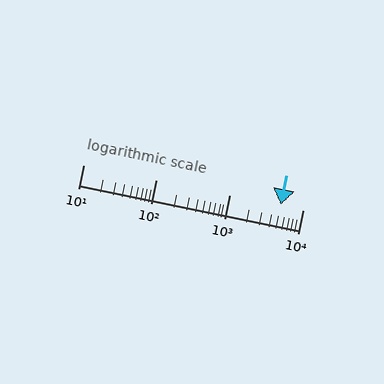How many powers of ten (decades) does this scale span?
The scale spans 3 decades, from 10 to 10000.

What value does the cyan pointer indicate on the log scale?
The pointer indicates approximately 5000.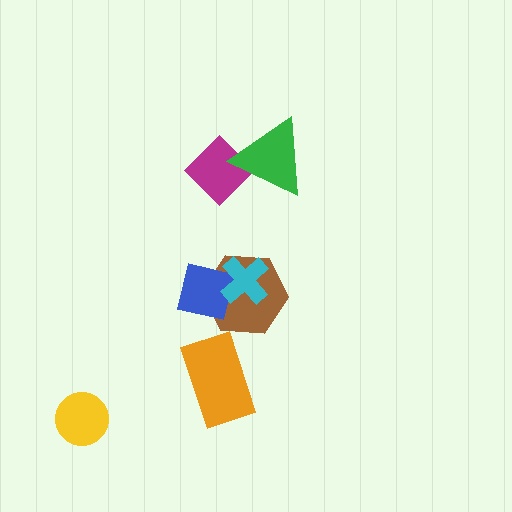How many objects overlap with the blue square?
2 objects overlap with the blue square.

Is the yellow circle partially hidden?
No, no other shape covers it.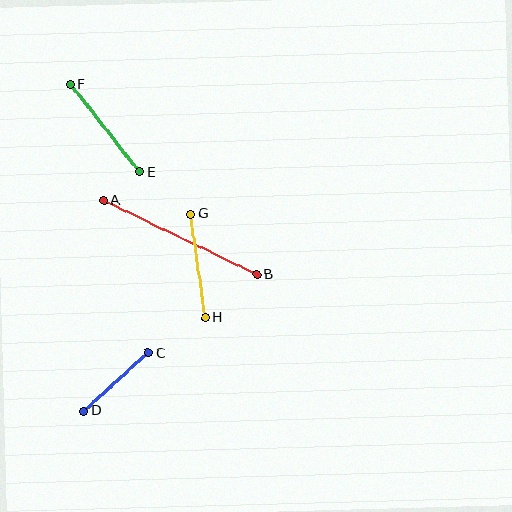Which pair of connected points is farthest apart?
Points A and B are farthest apart.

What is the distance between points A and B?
The distance is approximately 170 pixels.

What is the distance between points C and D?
The distance is approximately 87 pixels.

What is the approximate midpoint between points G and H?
The midpoint is at approximately (198, 266) pixels.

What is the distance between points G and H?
The distance is approximately 105 pixels.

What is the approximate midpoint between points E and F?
The midpoint is at approximately (105, 128) pixels.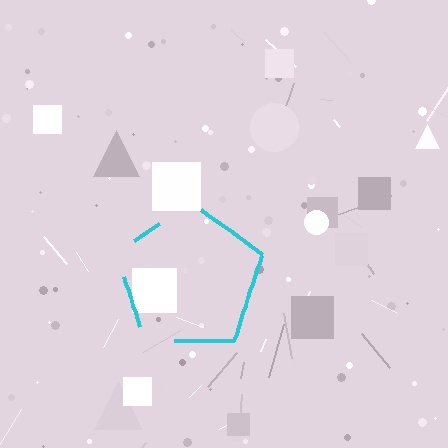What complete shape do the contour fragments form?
The contour fragments form a pentagon.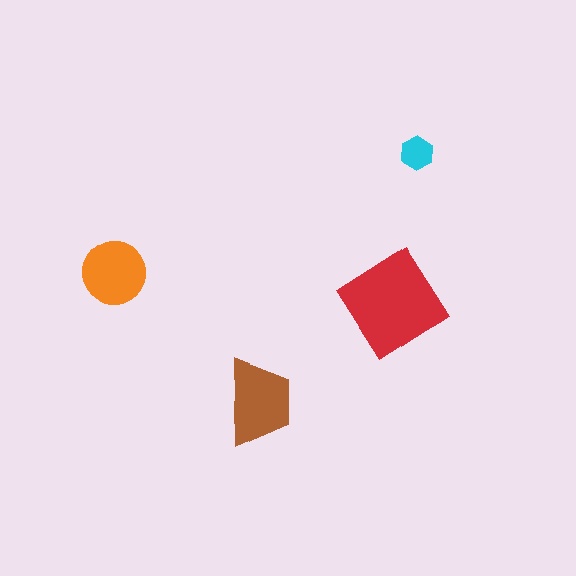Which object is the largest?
The red diamond.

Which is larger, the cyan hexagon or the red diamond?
The red diamond.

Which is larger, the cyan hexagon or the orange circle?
The orange circle.